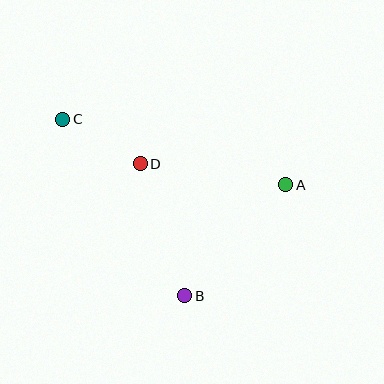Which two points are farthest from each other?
Points A and C are farthest from each other.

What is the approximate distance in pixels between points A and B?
The distance between A and B is approximately 150 pixels.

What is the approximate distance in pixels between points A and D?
The distance between A and D is approximately 147 pixels.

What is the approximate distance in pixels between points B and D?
The distance between B and D is approximately 139 pixels.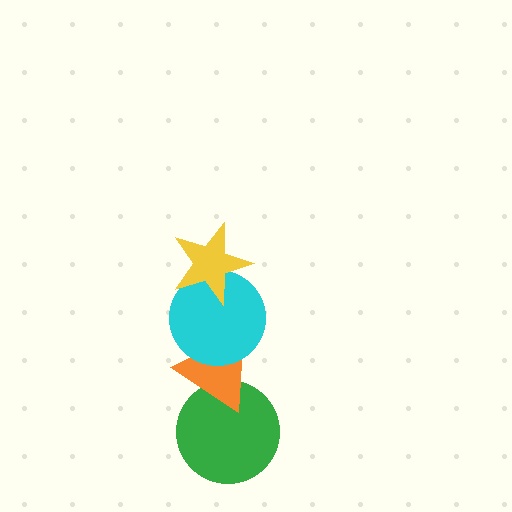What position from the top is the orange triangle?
The orange triangle is 3rd from the top.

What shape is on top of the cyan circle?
The yellow star is on top of the cyan circle.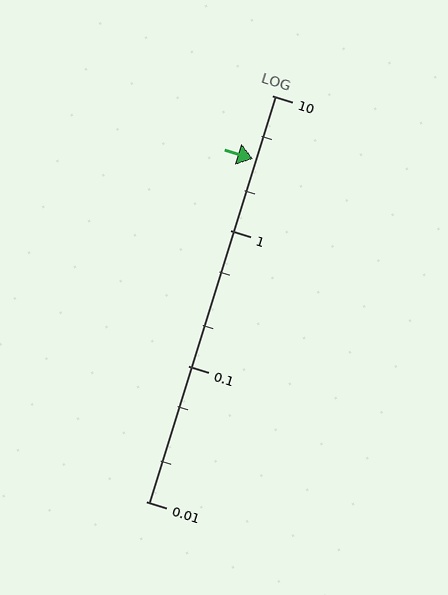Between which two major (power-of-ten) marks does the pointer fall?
The pointer is between 1 and 10.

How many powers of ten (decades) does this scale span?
The scale spans 3 decades, from 0.01 to 10.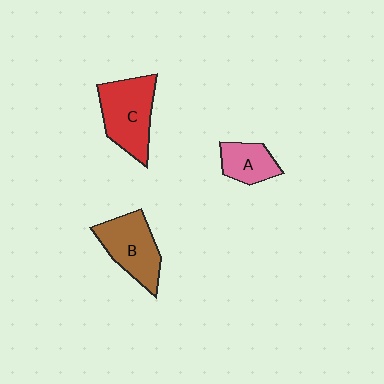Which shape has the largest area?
Shape C (red).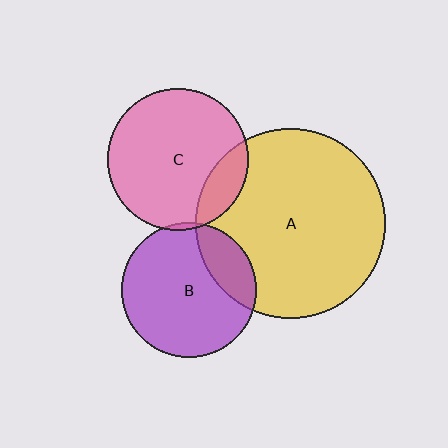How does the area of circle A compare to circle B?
Approximately 2.0 times.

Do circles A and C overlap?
Yes.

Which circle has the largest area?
Circle A (yellow).